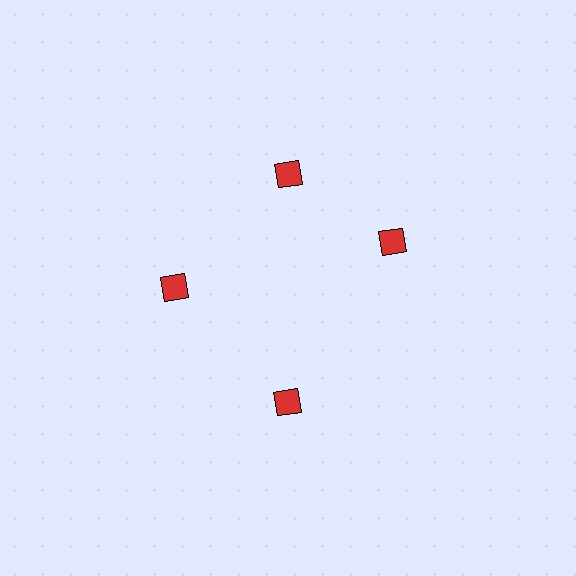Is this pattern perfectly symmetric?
No. The 4 red diamonds are arranged in a ring, but one element near the 3 o'clock position is rotated out of alignment along the ring, breaking the 4-fold rotational symmetry.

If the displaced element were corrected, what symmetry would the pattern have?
It would have 4-fold rotational symmetry — the pattern would map onto itself every 90 degrees.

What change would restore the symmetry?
The symmetry would be restored by rotating it back into even spacing with its neighbors so that all 4 diamonds sit at equal angles and equal distance from the center.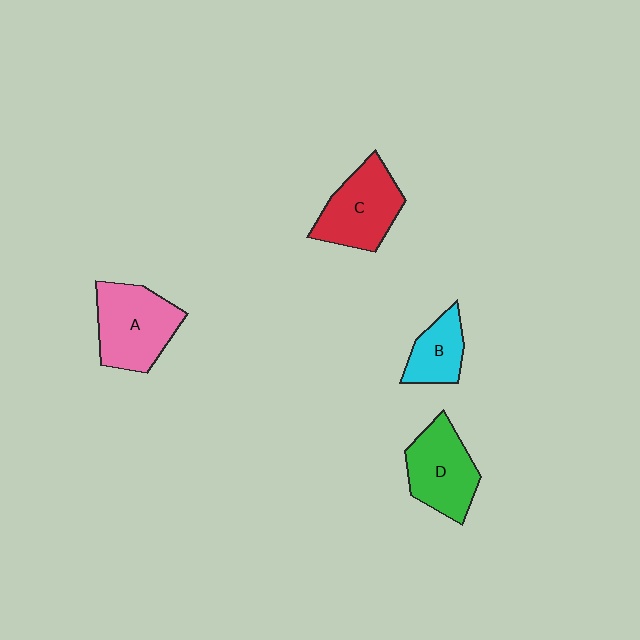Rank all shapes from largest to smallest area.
From largest to smallest: A (pink), C (red), D (green), B (cyan).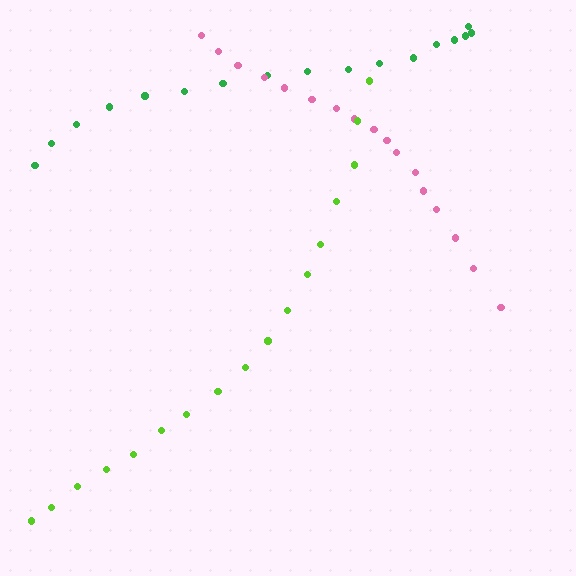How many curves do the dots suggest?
There are 3 distinct paths.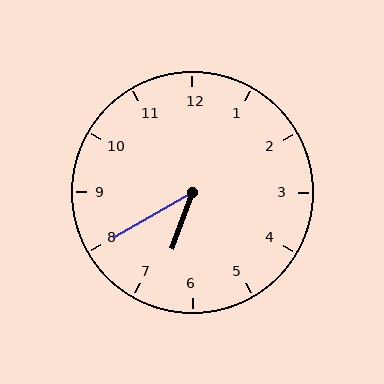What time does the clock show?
6:40.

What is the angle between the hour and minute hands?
Approximately 40 degrees.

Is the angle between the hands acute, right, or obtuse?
It is acute.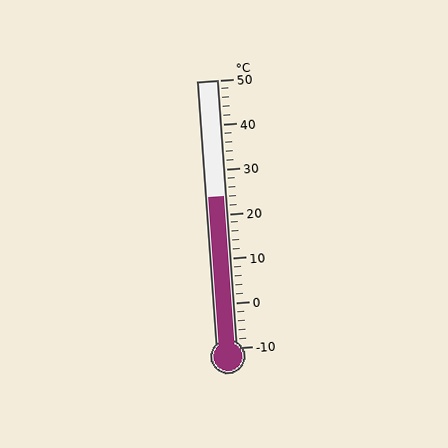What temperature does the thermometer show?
The thermometer shows approximately 24°C.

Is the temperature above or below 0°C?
The temperature is above 0°C.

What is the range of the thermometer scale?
The thermometer scale ranges from -10°C to 50°C.